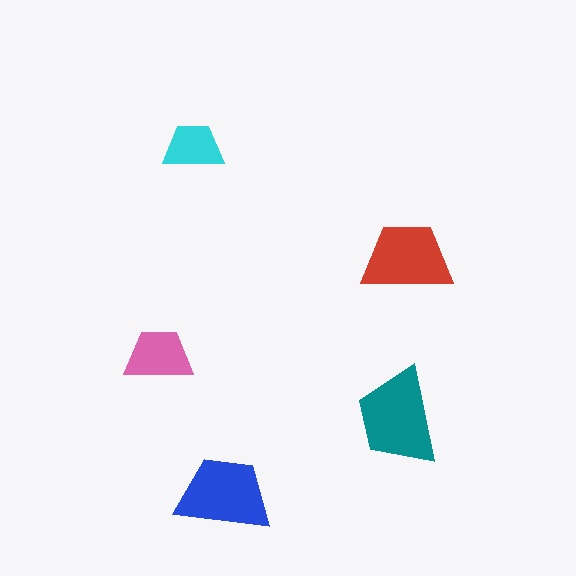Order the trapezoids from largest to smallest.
the teal one, the blue one, the red one, the pink one, the cyan one.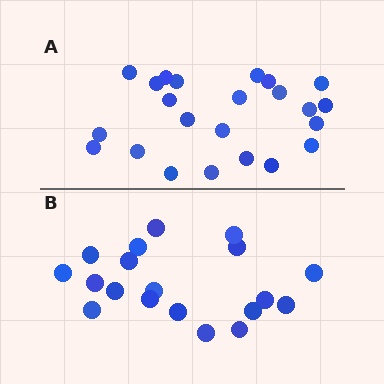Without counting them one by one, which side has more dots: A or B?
Region A (the top region) has more dots.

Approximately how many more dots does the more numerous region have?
Region A has about 4 more dots than region B.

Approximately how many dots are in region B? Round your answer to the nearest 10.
About 20 dots. (The exact count is 19, which rounds to 20.)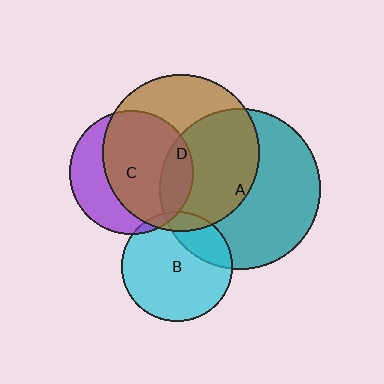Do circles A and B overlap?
Yes.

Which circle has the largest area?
Circle A (teal).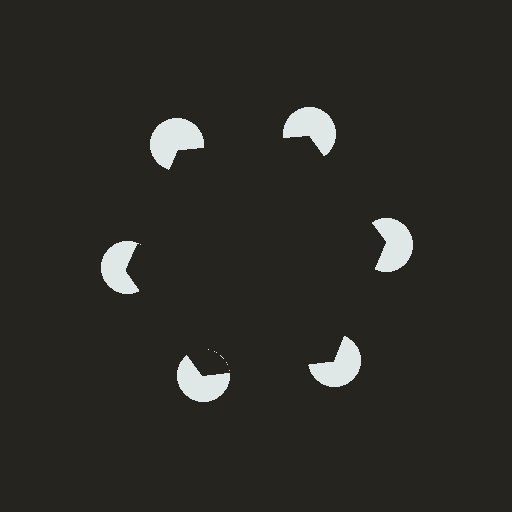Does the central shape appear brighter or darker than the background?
It typically appears slightly darker than the background, even though no actual brightness change is drawn.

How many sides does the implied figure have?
6 sides.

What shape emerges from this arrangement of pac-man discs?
An illusory hexagon — its edges are inferred from the aligned wedge cuts in the pac-man discs, not physically drawn.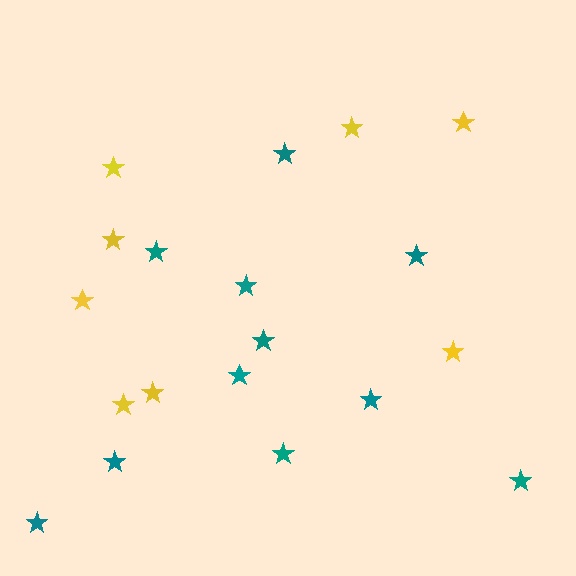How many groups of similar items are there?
There are 2 groups: one group of yellow stars (8) and one group of teal stars (11).